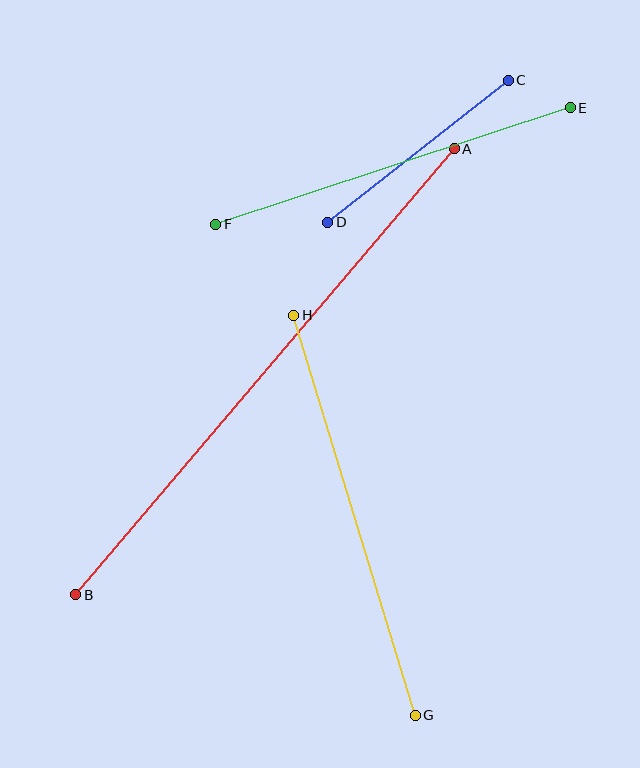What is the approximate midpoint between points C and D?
The midpoint is at approximately (418, 151) pixels.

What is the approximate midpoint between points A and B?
The midpoint is at approximately (265, 372) pixels.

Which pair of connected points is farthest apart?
Points A and B are farthest apart.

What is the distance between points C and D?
The distance is approximately 230 pixels.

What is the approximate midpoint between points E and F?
The midpoint is at approximately (393, 166) pixels.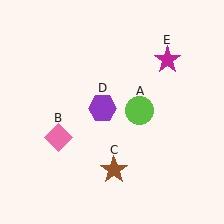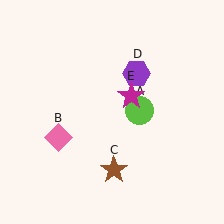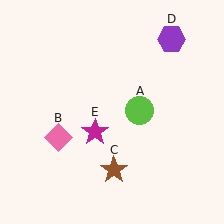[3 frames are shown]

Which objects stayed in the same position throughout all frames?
Lime circle (object A) and pink diamond (object B) and brown star (object C) remained stationary.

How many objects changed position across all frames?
2 objects changed position: purple hexagon (object D), magenta star (object E).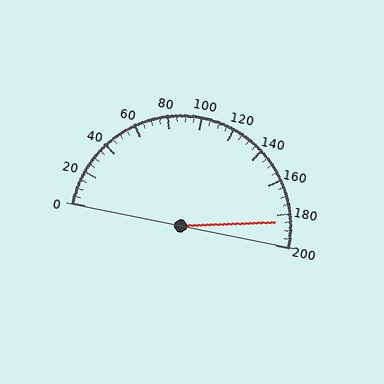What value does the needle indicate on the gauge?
The needle indicates approximately 185.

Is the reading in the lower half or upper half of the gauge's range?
The reading is in the upper half of the range (0 to 200).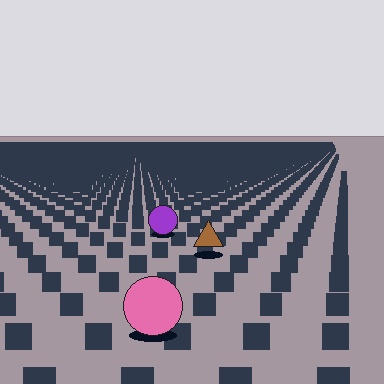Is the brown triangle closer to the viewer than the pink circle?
No. The pink circle is closer — you can tell from the texture gradient: the ground texture is coarser near it.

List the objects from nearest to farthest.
From nearest to farthest: the pink circle, the brown triangle, the purple circle.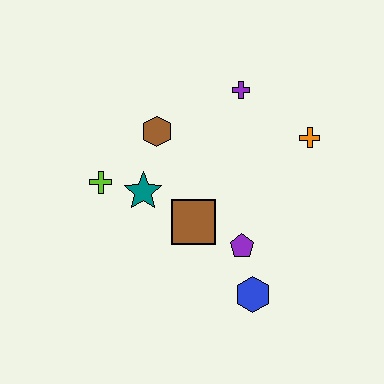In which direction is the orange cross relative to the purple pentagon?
The orange cross is above the purple pentagon.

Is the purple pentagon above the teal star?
No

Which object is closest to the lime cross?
The teal star is closest to the lime cross.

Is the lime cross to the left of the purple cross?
Yes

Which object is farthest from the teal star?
The orange cross is farthest from the teal star.